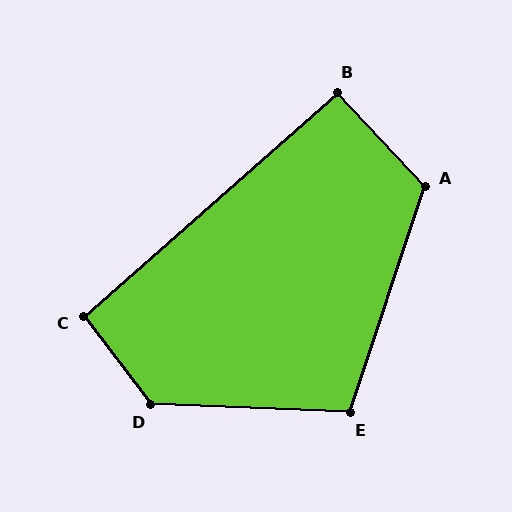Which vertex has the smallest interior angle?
B, at approximately 91 degrees.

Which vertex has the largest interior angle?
D, at approximately 129 degrees.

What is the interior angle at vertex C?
Approximately 94 degrees (approximately right).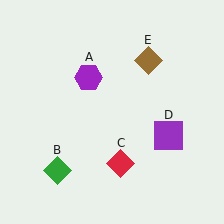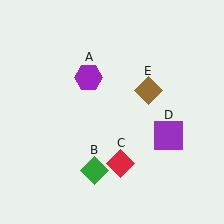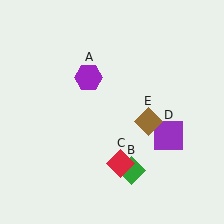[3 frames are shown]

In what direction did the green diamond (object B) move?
The green diamond (object B) moved right.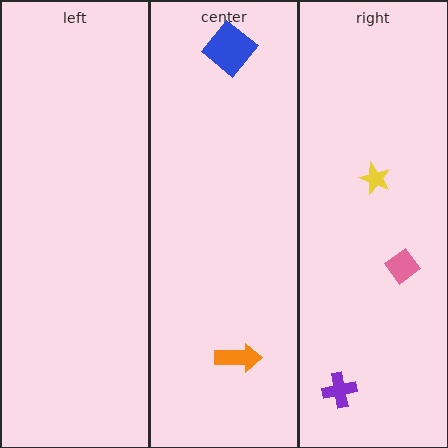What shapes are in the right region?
The pink diamond, the purple cross, the yellow star.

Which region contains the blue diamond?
The center region.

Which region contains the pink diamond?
The right region.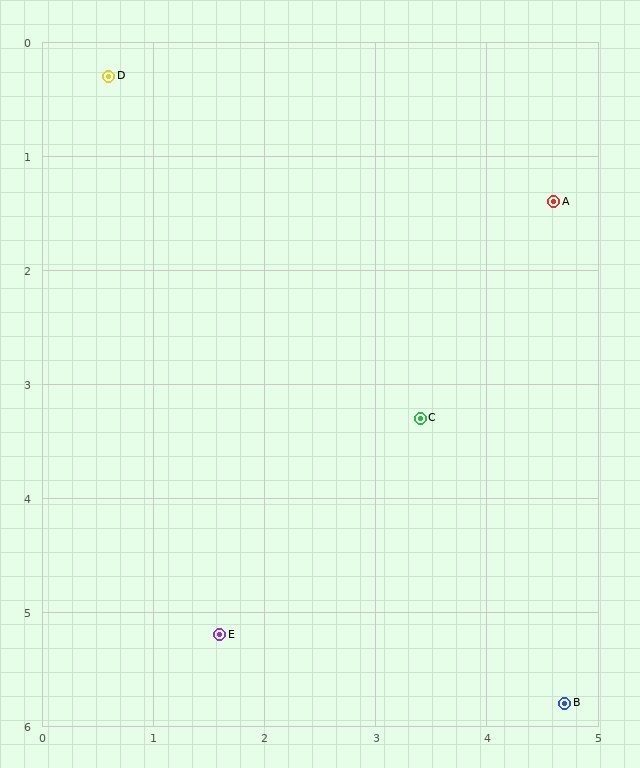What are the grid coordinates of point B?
Point B is at approximately (4.7, 5.8).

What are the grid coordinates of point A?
Point A is at approximately (4.6, 1.4).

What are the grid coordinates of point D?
Point D is at approximately (0.6, 0.3).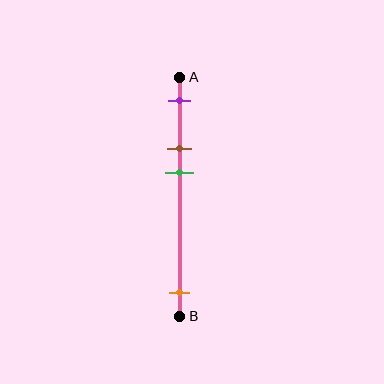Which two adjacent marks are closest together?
The brown and green marks are the closest adjacent pair.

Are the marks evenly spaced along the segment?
No, the marks are not evenly spaced.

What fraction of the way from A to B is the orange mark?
The orange mark is approximately 90% (0.9) of the way from A to B.